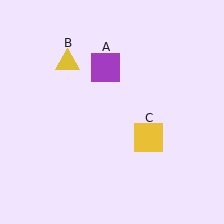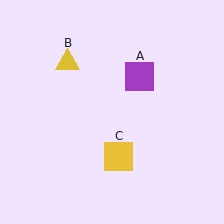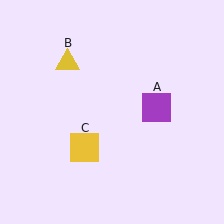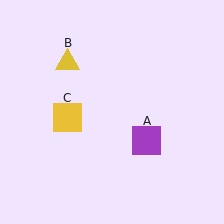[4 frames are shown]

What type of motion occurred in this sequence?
The purple square (object A), yellow square (object C) rotated clockwise around the center of the scene.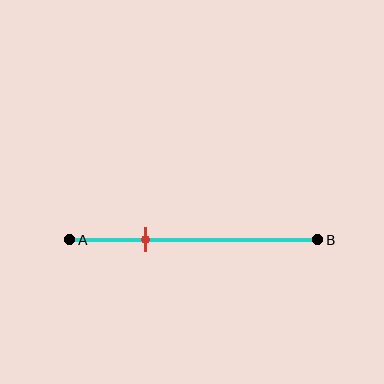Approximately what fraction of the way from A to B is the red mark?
The red mark is approximately 30% of the way from A to B.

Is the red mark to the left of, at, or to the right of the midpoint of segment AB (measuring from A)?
The red mark is to the left of the midpoint of segment AB.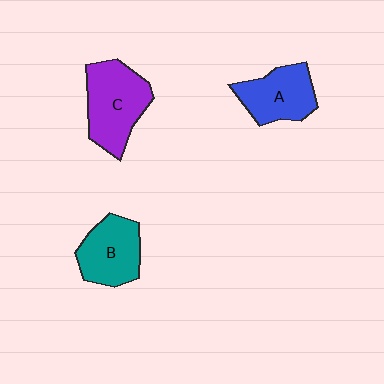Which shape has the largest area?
Shape C (purple).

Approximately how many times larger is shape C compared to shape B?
Approximately 1.2 times.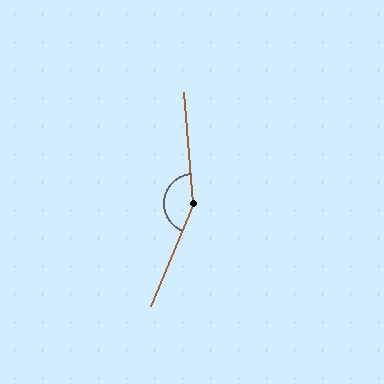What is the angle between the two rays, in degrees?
Approximately 152 degrees.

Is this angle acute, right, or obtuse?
It is obtuse.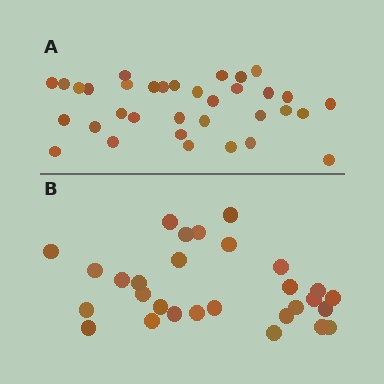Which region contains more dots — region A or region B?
Region A (the top region) has more dots.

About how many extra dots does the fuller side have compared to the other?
Region A has about 5 more dots than region B.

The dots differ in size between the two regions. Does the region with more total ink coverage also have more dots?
No. Region B has more total ink coverage because its dots are larger, but region A actually contains more individual dots. Total area can be misleading — the number of items is what matters here.